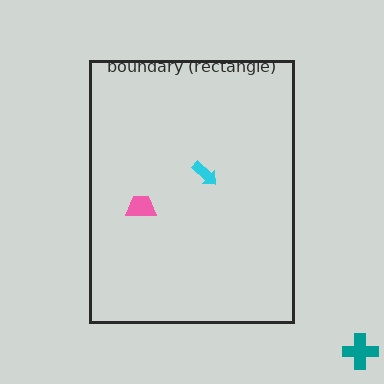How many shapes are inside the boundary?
2 inside, 1 outside.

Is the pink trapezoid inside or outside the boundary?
Inside.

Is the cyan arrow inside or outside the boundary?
Inside.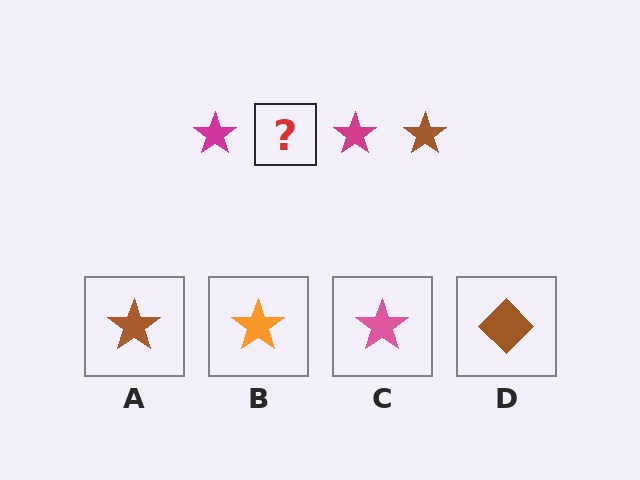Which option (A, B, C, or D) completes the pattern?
A.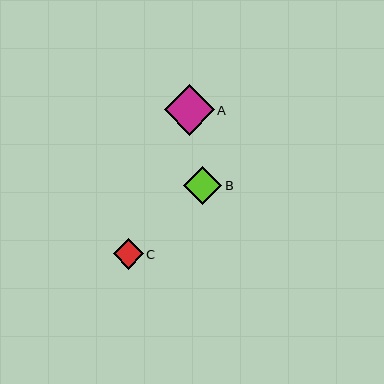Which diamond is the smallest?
Diamond C is the smallest with a size of approximately 30 pixels.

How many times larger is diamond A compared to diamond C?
Diamond A is approximately 1.7 times the size of diamond C.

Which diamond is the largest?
Diamond A is the largest with a size of approximately 50 pixels.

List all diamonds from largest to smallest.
From largest to smallest: A, B, C.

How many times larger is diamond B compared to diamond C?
Diamond B is approximately 1.3 times the size of diamond C.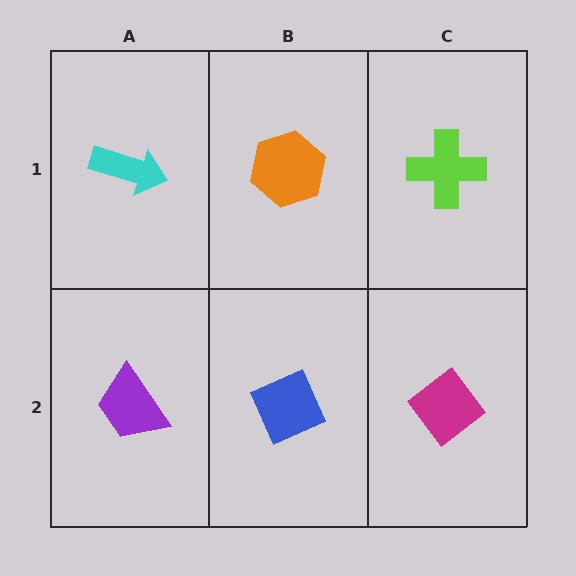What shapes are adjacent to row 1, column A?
A purple trapezoid (row 2, column A), an orange hexagon (row 1, column B).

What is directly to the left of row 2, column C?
A blue diamond.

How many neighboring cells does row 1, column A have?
2.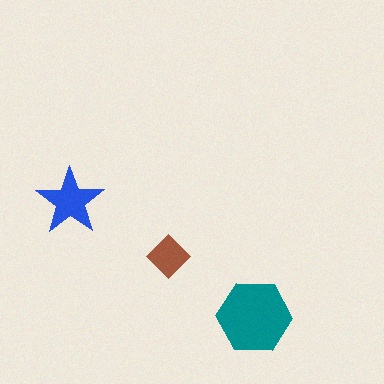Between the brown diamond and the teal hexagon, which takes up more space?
The teal hexagon.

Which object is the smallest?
The brown diamond.